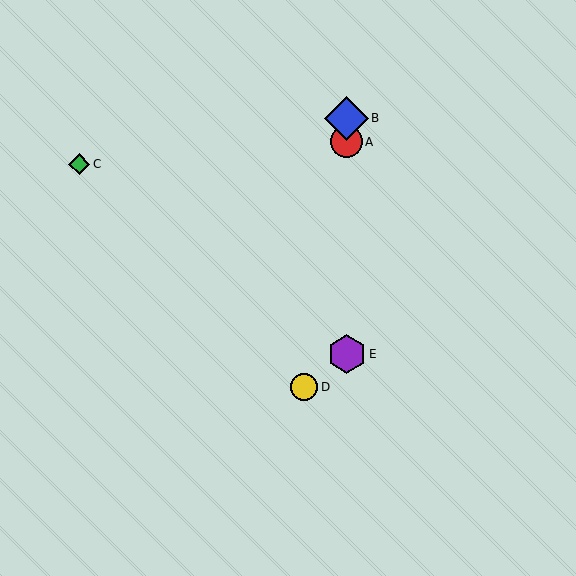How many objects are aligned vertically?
3 objects (A, B, E) are aligned vertically.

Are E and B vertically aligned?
Yes, both are at x≈347.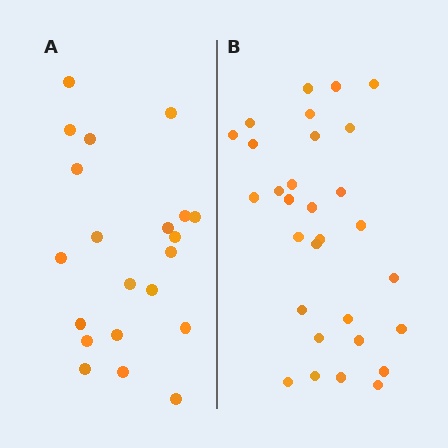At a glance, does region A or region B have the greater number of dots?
Region B (the right region) has more dots.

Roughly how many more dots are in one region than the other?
Region B has roughly 8 or so more dots than region A.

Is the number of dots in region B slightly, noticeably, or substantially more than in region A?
Region B has noticeably more, but not dramatically so. The ratio is roughly 1.4 to 1.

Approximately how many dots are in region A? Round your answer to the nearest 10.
About 20 dots. (The exact count is 21, which rounds to 20.)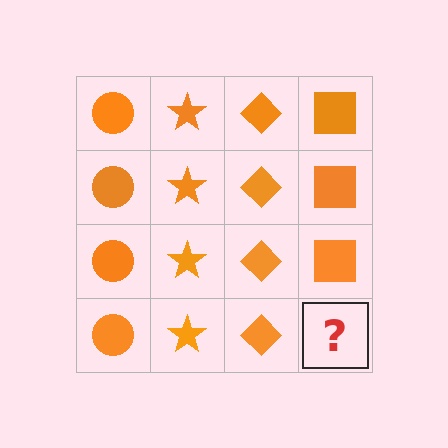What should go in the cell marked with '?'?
The missing cell should contain an orange square.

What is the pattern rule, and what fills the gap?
The rule is that each column has a consistent shape. The gap should be filled with an orange square.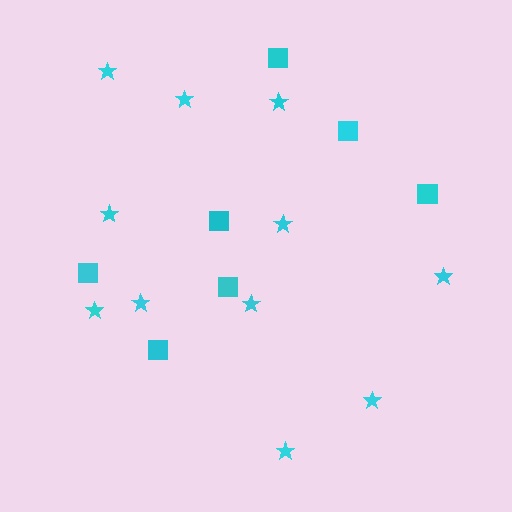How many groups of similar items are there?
There are 2 groups: one group of stars (11) and one group of squares (7).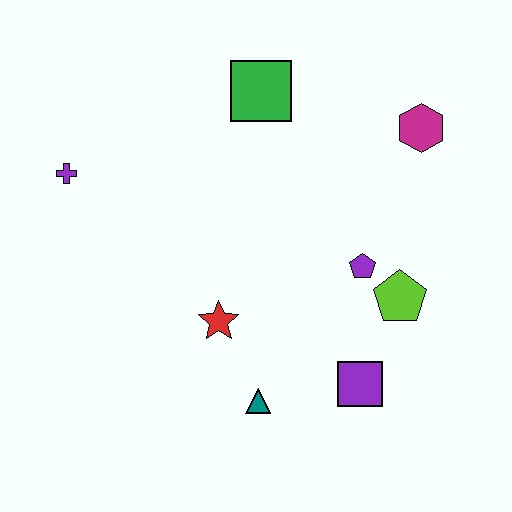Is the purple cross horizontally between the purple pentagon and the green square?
No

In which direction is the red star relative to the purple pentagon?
The red star is to the left of the purple pentagon.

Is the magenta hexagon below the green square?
Yes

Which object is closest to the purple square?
The lime pentagon is closest to the purple square.